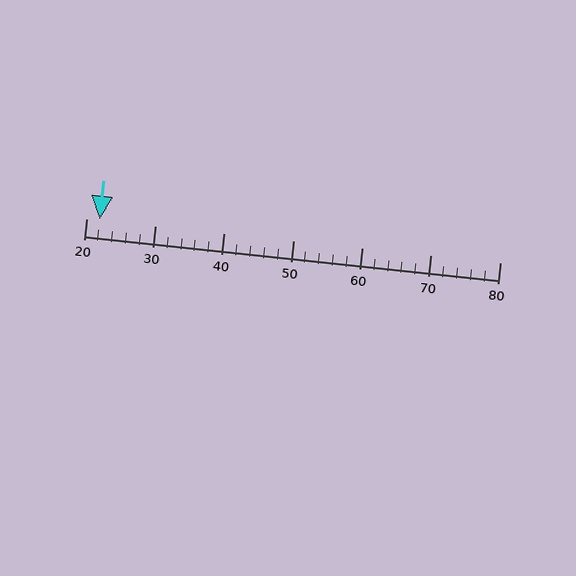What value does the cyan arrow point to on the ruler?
The cyan arrow points to approximately 22.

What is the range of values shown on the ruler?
The ruler shows values from 20 to 80.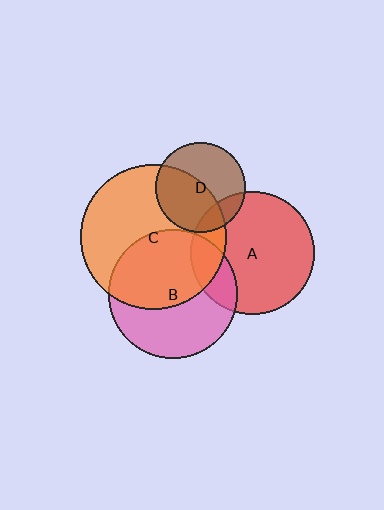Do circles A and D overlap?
Yes.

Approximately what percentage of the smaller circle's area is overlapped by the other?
Approximately 15%.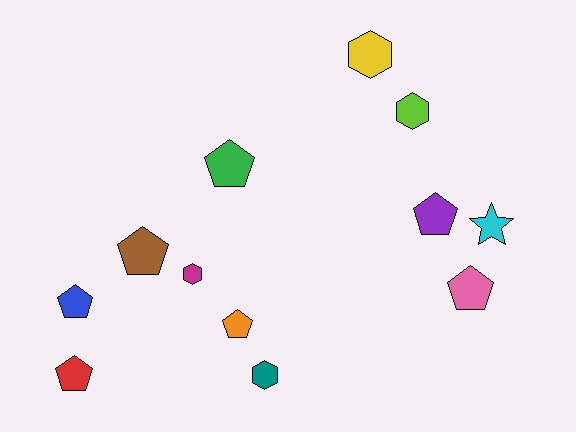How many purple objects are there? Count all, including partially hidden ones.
There is 1 purple object.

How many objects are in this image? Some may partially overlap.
There are 12 objects.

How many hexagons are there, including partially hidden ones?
There are 4 hexagons.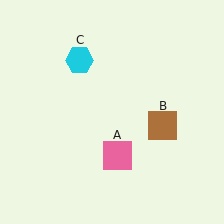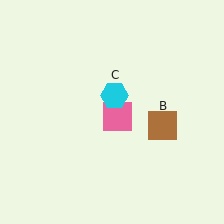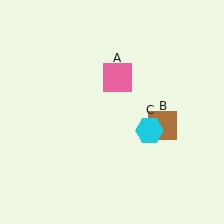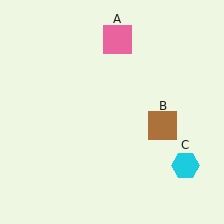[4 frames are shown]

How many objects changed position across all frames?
2 objects changed position: pink square (object A), cyan hexagon (object C).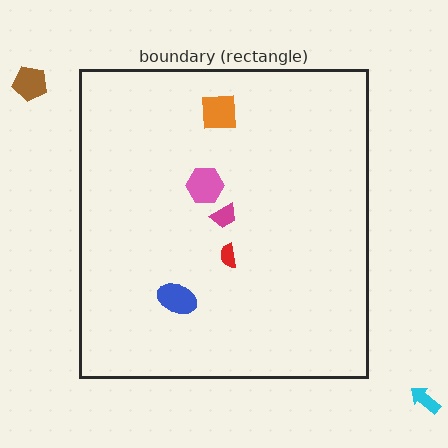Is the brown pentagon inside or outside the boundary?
Outside.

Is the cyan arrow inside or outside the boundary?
Outside.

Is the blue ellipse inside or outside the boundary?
Inside.